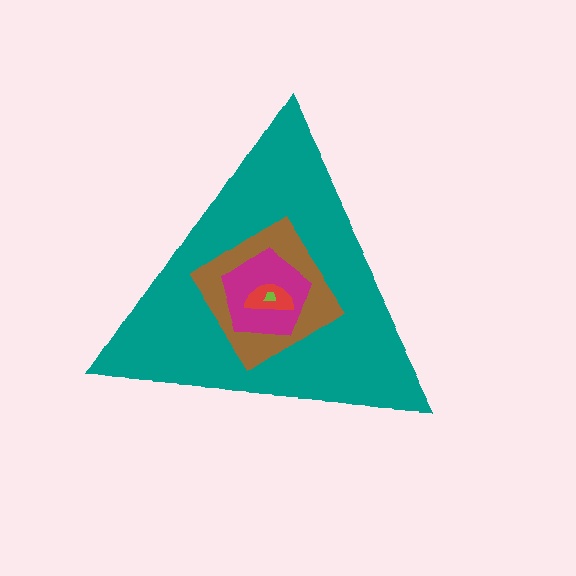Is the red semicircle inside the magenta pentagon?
Yes.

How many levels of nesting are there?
5.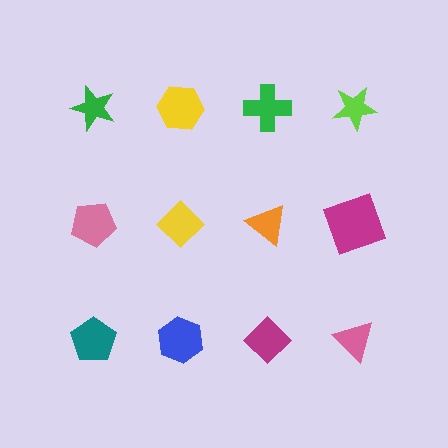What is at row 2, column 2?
A yellow diamond.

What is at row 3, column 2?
A blue hexagon.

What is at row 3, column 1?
A teal pentagon.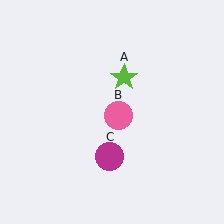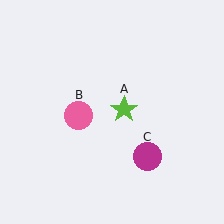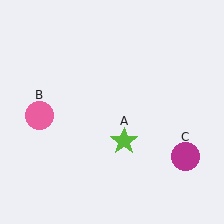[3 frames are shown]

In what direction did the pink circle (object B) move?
The pink circle (object B) moved left.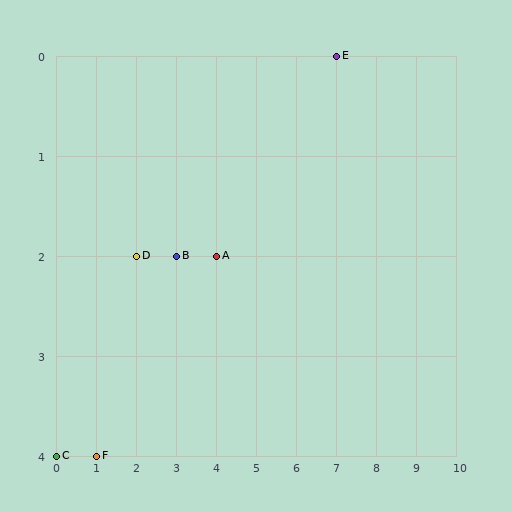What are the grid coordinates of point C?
Point C is at grid coordinates (0, 4).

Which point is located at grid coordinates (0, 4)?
Point C is at (0, 4).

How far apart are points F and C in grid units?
Points F and C are 1 column apart.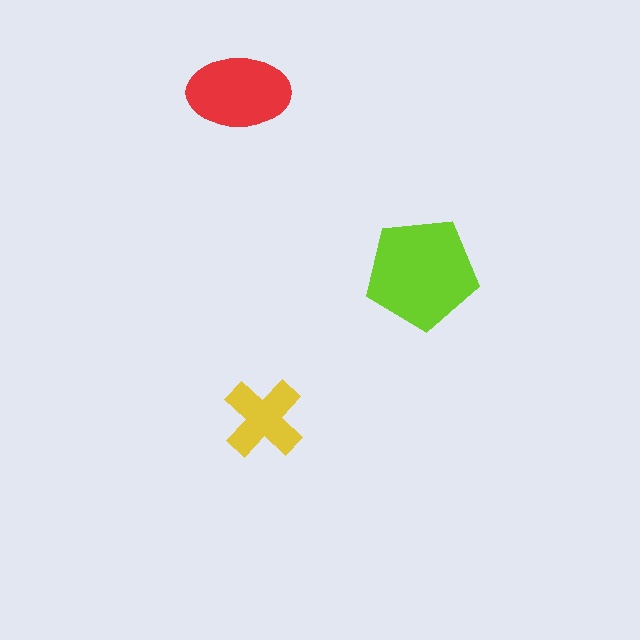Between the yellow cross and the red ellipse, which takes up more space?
The red ellipse.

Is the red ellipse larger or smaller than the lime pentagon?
Smaller.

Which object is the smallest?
The yellow cross.